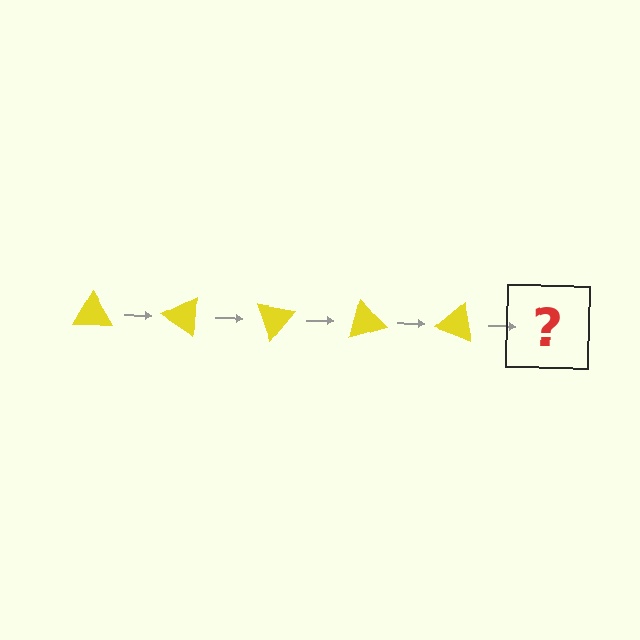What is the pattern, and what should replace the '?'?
The pattern is that the triangle rotates 35 degrees each step. The '?' should be a yellow triangle rotated 175 degrees.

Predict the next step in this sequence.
The next step is a yellow triangle rotated 175 degrees.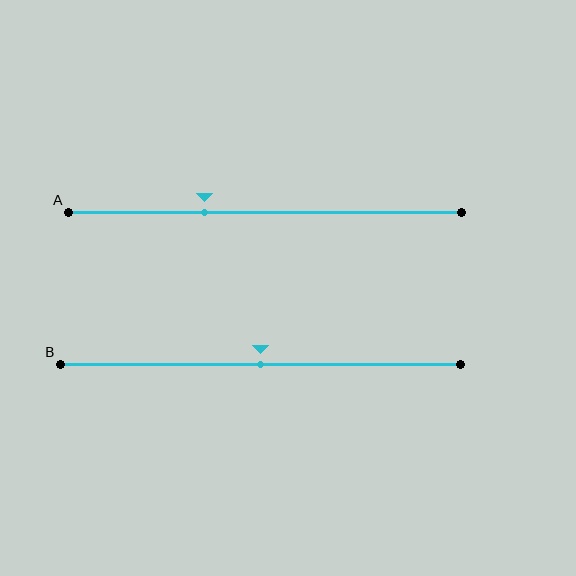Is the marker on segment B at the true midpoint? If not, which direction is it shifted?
Yes, the marker on segment B is at the true midpoint.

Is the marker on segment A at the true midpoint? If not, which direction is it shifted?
No, the marker on segment A is shifted to the left by about 15% of the segment length.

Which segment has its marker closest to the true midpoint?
Segment B has its marker closest to the true midpoint.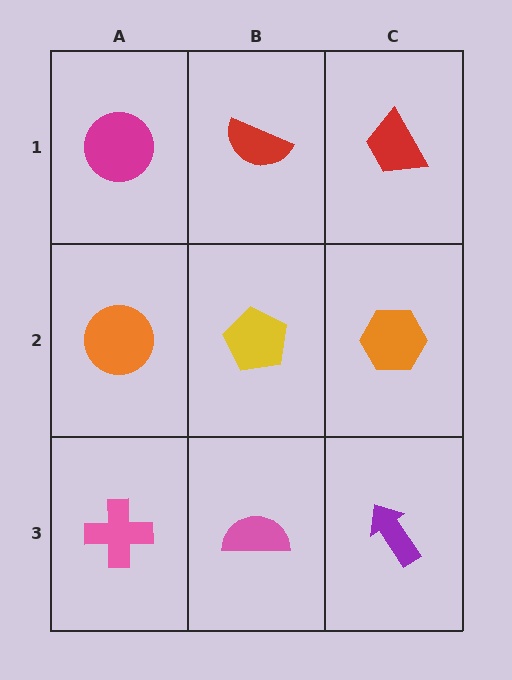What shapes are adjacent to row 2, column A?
A magenta circle (row 1, column A), a pink cross (row 3, column A), a yellow pentagon (row 2, column B).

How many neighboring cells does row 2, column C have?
3.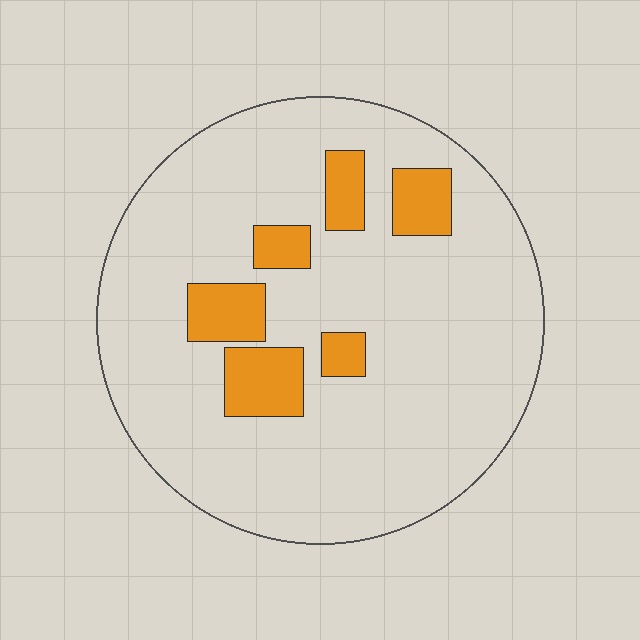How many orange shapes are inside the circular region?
6.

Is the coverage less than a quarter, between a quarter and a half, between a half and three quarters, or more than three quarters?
Less than a quarter.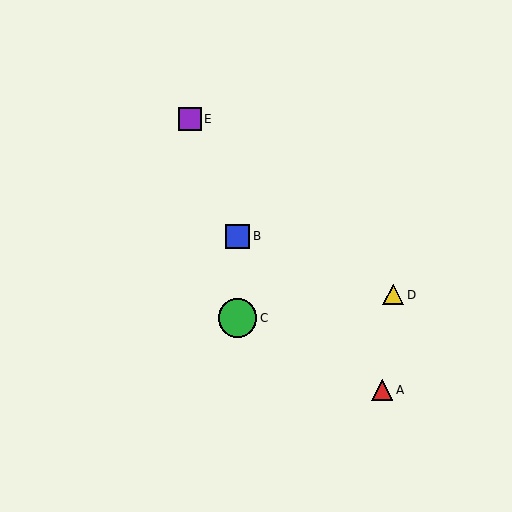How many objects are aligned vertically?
2 objects (B, C) are aligned vertically.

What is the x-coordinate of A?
Object A is at x≈382.